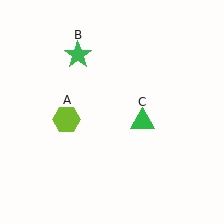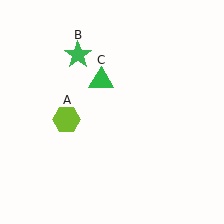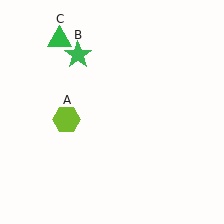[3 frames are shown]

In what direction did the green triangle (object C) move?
The green triangle (object C) moved up and to the left.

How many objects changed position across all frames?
1 object changed position: green triangle (object C).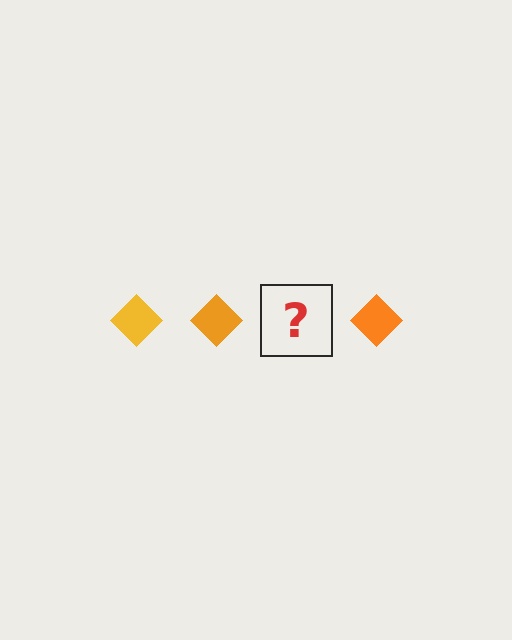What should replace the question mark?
The question mark should be replaced with a yellow diamond.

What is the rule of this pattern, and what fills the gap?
The rule is that the pattern cycles through yellow, orange diamonds. The gap should be filled with a yellow diamond.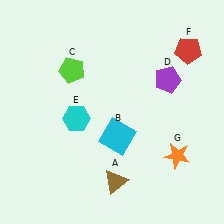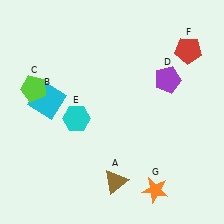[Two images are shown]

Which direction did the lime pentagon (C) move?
The lime pentagon (C) moved left.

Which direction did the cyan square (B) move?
The cyan square (B) moved left.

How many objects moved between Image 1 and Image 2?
3 objects moved between the two images.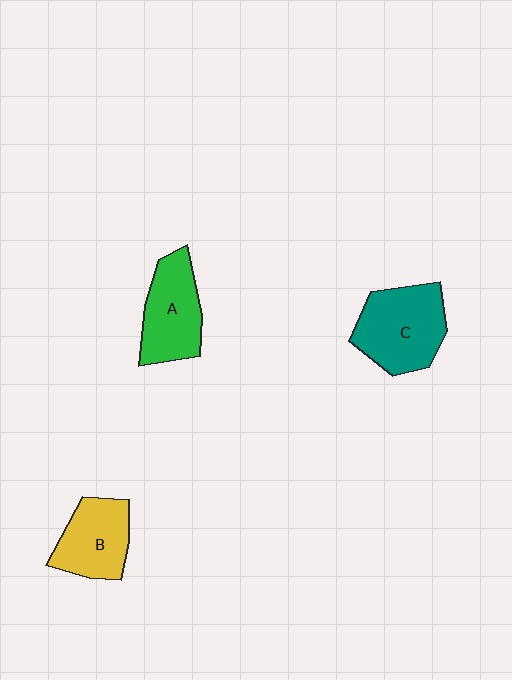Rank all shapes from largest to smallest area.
From largest to smallest: C (teal), A (green), B (yellow).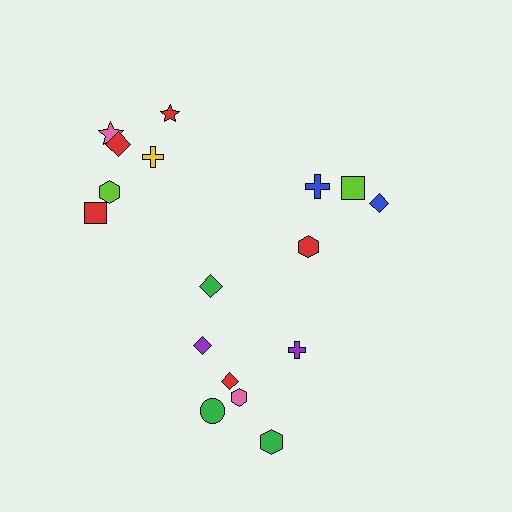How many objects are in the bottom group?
There are 7 objects.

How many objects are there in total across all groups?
There are 17 objects.